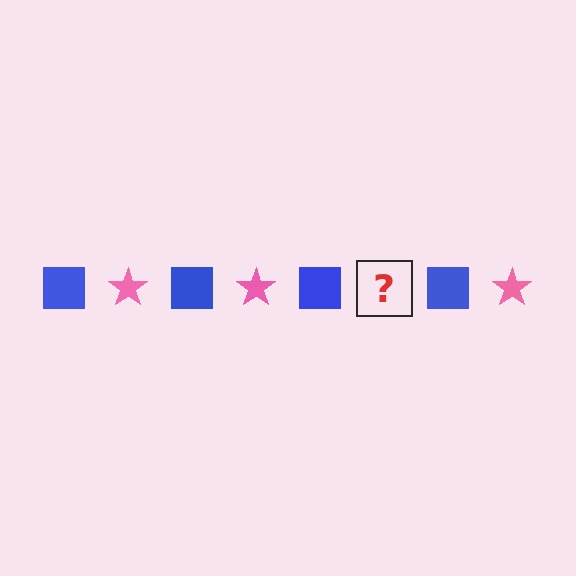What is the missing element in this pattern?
The missing element is a pink star.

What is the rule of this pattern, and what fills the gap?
The rule is that the pattern alternates between blue square and pink star. The gap should be filled with a pink star.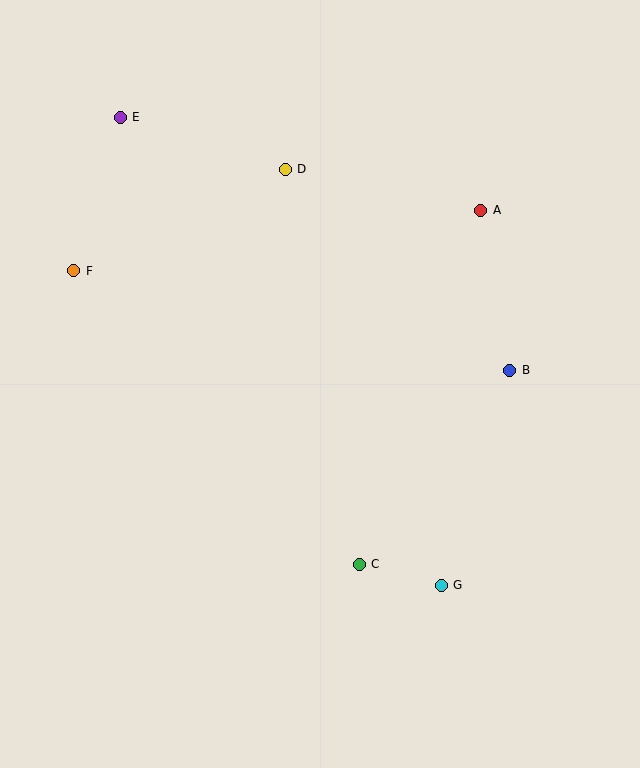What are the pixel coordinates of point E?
Point E is at (120, 117).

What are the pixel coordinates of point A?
Point A is at (481, 210).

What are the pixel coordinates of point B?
Point B is at (510, 370).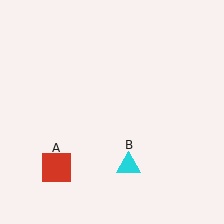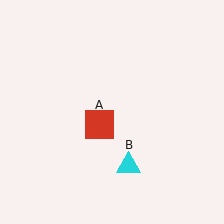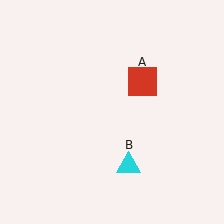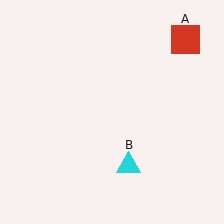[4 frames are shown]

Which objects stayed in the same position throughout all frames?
Cyan triangle (object B) remained stationary.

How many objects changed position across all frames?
1 object changed position: red square (object A).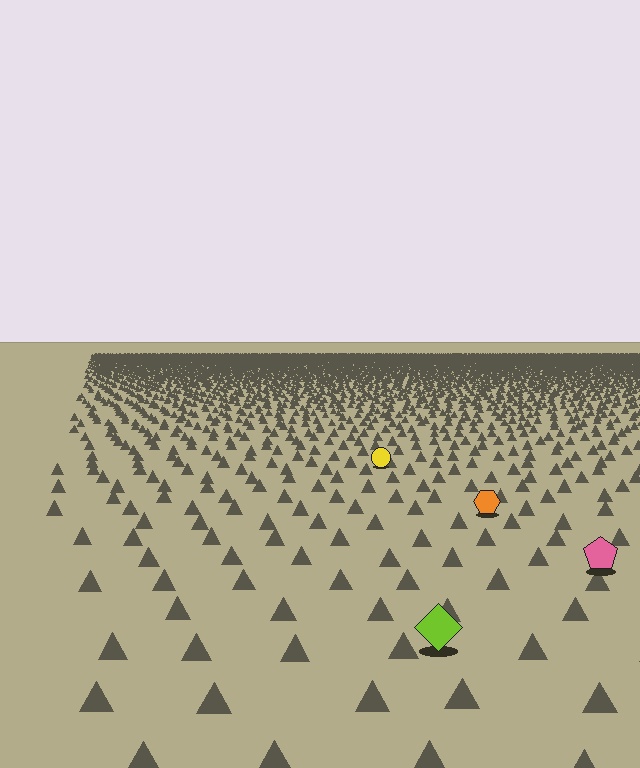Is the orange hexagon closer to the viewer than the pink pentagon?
No. The pink pentagon is closer — you can tell from the texture gradient: the ground texture is coarser near it.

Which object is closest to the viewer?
The lime diamond is closest. The texture marks near it are larger and more spread out.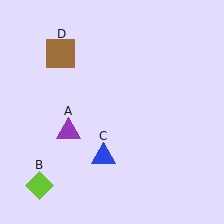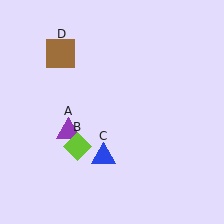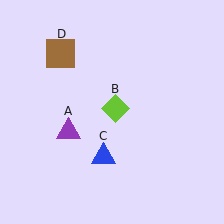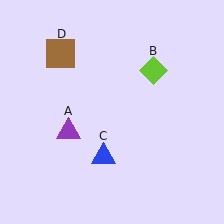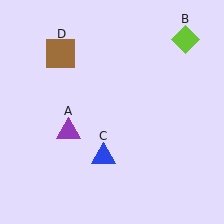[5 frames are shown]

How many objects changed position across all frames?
1 object changed position: lime diamond (object B).